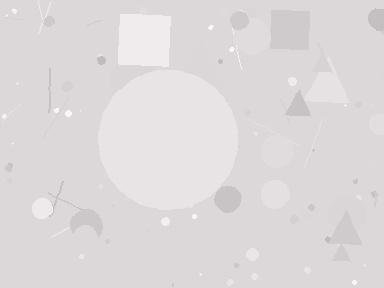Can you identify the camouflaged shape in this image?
The camouflaged shape is a circle.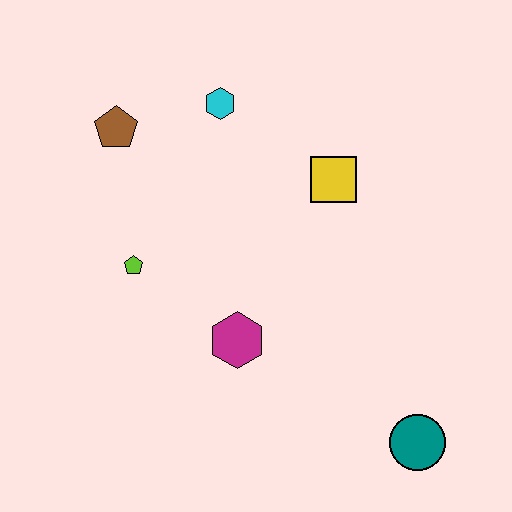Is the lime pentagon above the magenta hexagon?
Yes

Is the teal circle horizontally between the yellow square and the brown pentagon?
No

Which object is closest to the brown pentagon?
The cyan hexagon is closest to the brown pentagon.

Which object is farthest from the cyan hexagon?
The teal circle is farthest from the cyan hexagon.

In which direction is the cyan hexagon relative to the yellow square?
The cyan hexagon is to the left of the yellow square.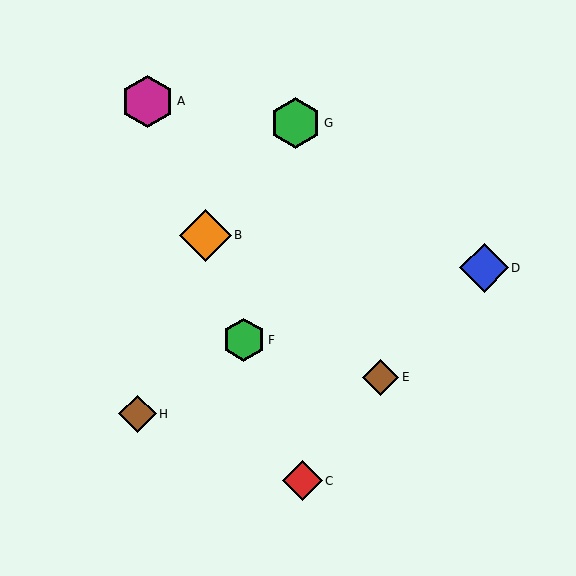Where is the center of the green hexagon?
The center of the green hexagon is at (296, 123).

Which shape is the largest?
The magenta hexagon (labeled A) is the largest.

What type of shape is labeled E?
Shape E is a brown diamond.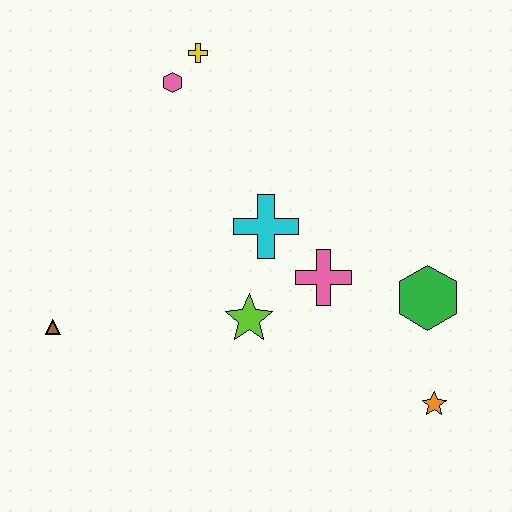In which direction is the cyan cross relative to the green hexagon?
The cyan cross is to the left of the green hexagon.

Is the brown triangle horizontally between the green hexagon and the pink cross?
No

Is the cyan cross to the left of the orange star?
Yes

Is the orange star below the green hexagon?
Yes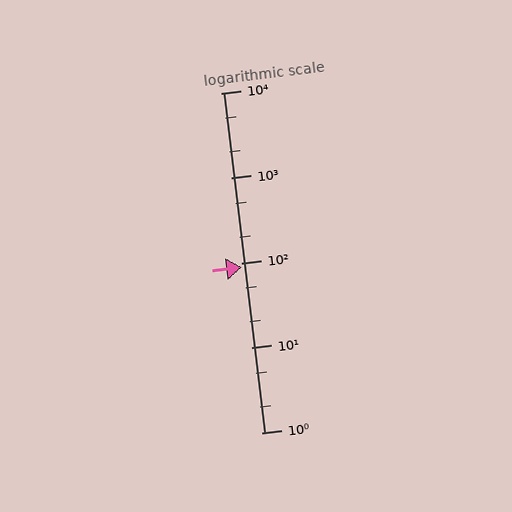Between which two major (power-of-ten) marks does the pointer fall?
The pointer is between 10 and 100.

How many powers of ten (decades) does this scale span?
The scale spans 4 decades, from 1 to 10000.